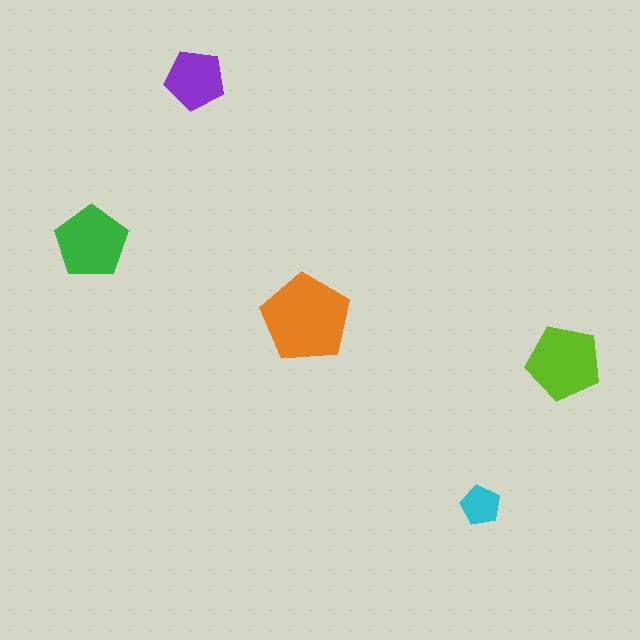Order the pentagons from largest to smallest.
the orange one, the lime one, the green one, the purple one, the cyan one.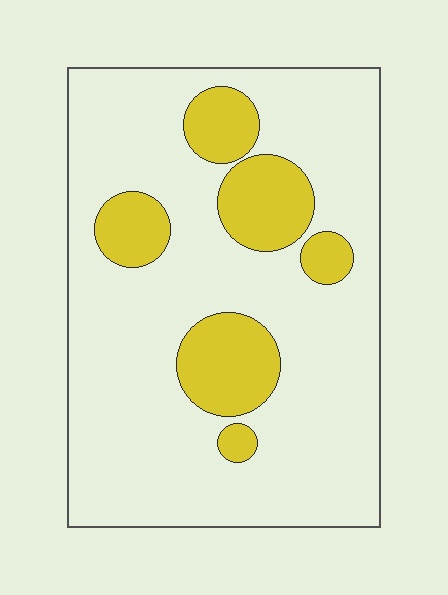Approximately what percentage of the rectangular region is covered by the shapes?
Approximately 20%.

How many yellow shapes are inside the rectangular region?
6.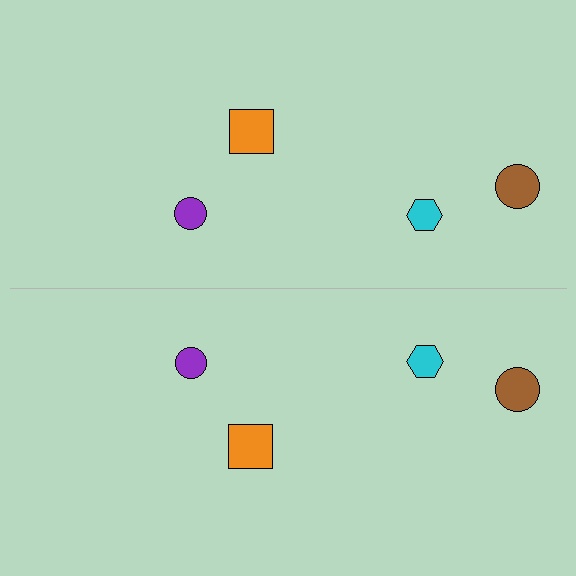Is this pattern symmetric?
Yes, this pattern has bilateral (reflection) symmetry.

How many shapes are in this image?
There are 8 shapes in this image.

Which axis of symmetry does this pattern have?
The pattern has a horizontal axis of symmetry running through the center of the image.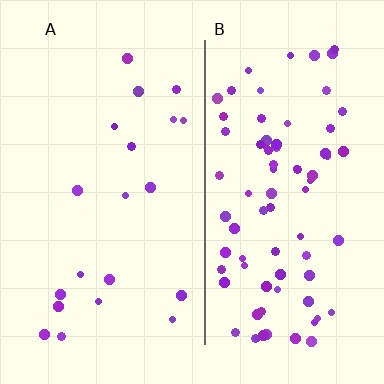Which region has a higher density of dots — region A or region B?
B (the right).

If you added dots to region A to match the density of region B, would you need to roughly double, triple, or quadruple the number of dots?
Approximately quadruple.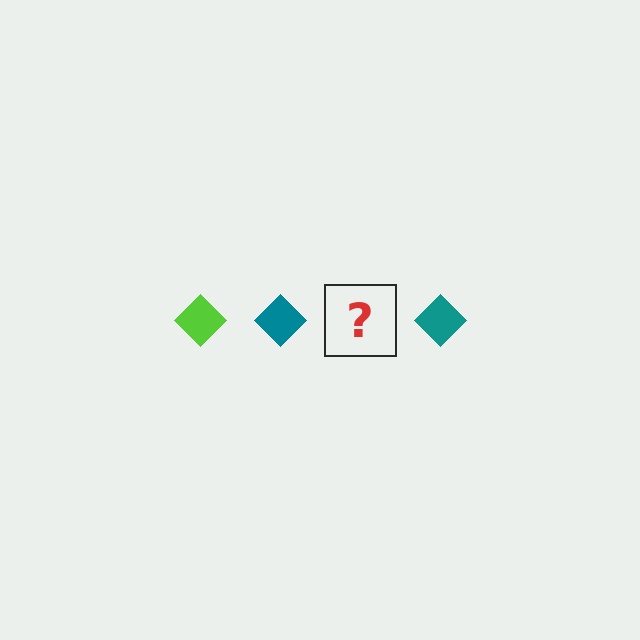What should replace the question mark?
The question mark should be replaced with a lime diamond.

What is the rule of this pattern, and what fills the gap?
The rule is that the pattern cycles through lime, teal diamonds. The gap should be filled with a lime diamond.